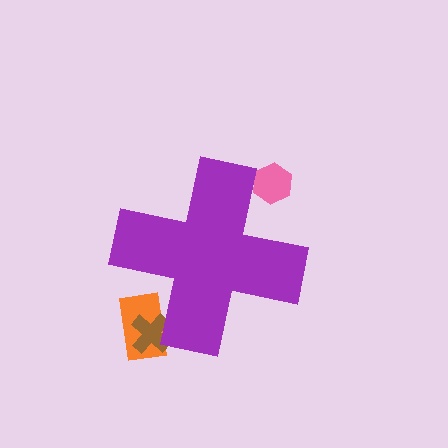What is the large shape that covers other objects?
A purple cross.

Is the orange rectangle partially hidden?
Yes, the orange rectangle is partially hidden behind the purple cross.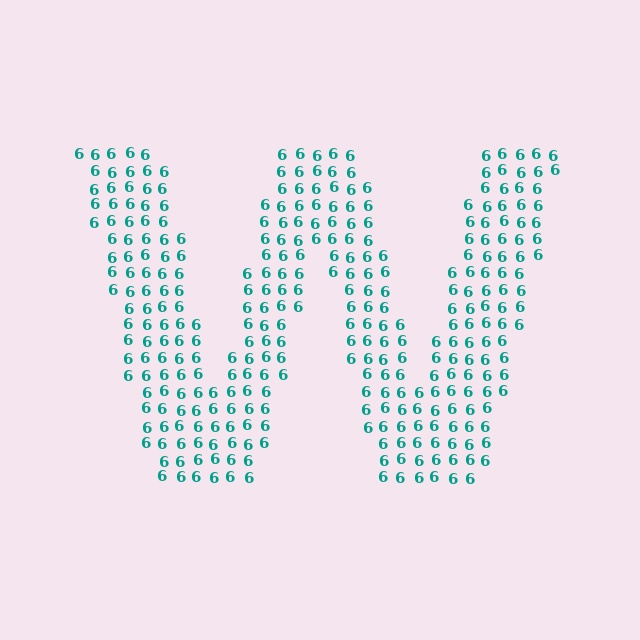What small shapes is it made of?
It is made of small digit 6's.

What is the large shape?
The large shape is the letter W.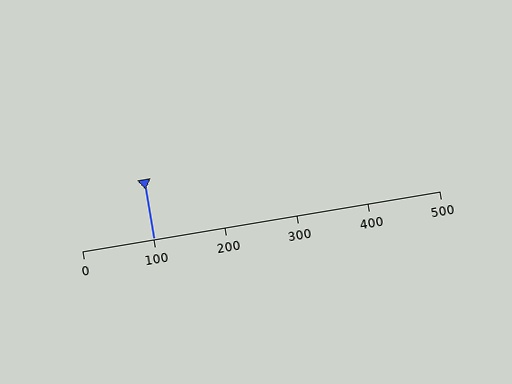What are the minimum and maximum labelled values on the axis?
The axis runs from 0 to 500.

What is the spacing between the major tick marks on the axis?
The major ticks are spaced 100 apart.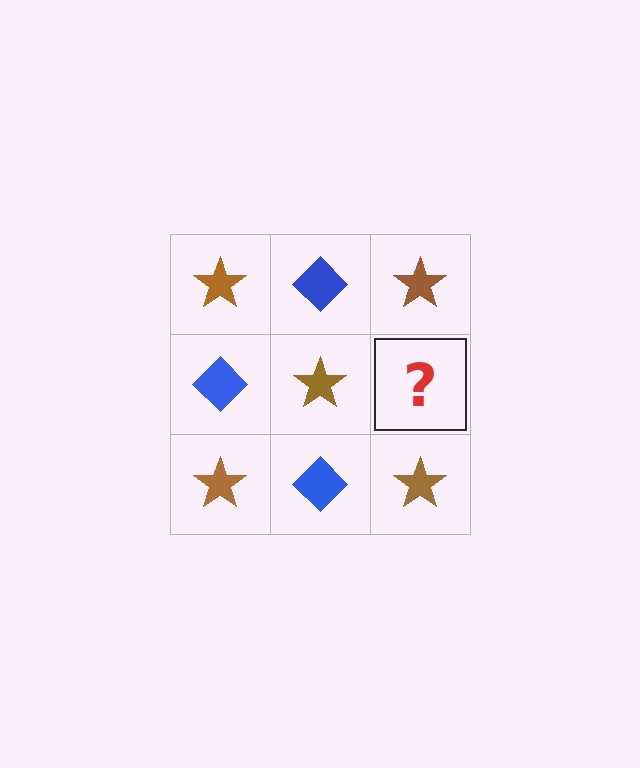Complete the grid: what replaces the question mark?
The question mark should be replaced with a blue diamond.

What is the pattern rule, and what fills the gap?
The rule is that it alternates brown star and blue diamond in a checkerboard pattern. The gap should be filled with a blue diamond.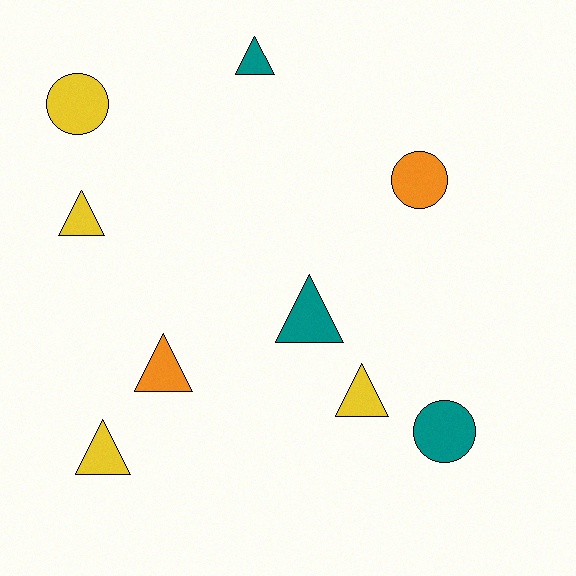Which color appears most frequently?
Yellow, with 4 objects.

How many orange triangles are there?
There is 1 orange triangle.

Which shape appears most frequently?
Triangle, with 6 objects.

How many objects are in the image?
There are 9 objects.